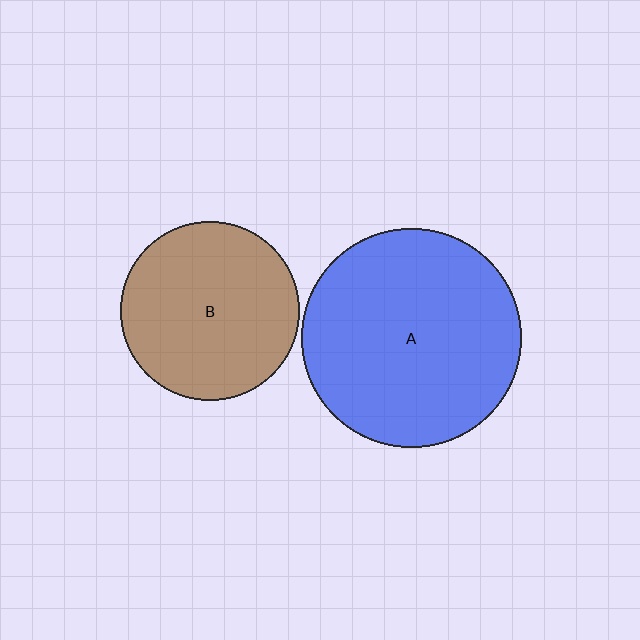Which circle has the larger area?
Circle A (blue).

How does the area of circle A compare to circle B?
Approximately 1.5 times.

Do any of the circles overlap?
No, none of the circles overlap.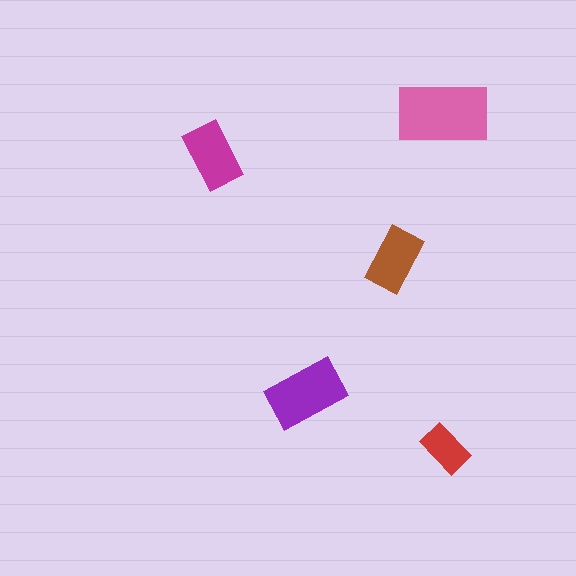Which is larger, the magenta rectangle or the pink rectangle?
The pink one.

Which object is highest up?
The pink rectangle is topmost.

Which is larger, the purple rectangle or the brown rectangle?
The purple one.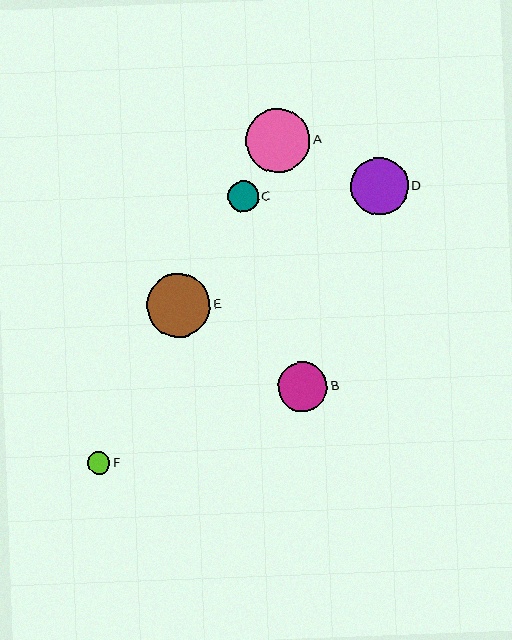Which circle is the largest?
Circle A is the largest with a size of approximately 64 pixels.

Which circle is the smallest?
Circle F is the smallest with a size of approximately 23 pixels.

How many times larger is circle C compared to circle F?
Circle C is approximately 1.3 times the size of circle F.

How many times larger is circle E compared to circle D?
Circle E is approximately 1.1 times the size of circle D.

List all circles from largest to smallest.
From largest to smallest: A, E, D, B, C, F.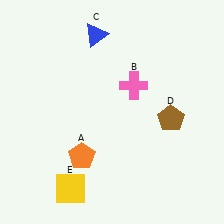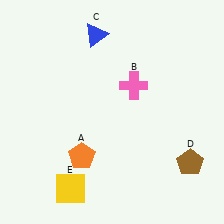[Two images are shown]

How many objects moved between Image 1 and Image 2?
1 object moved between the two images.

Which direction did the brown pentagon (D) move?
The brown pentagon (D) moved down.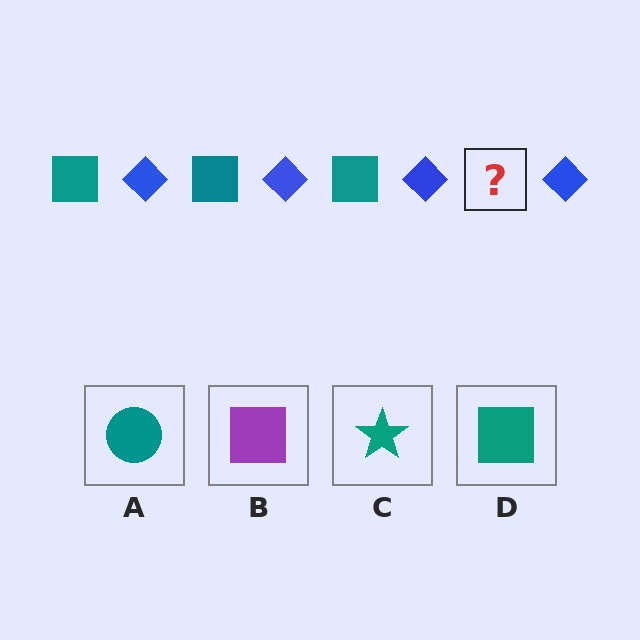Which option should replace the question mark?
Option D.